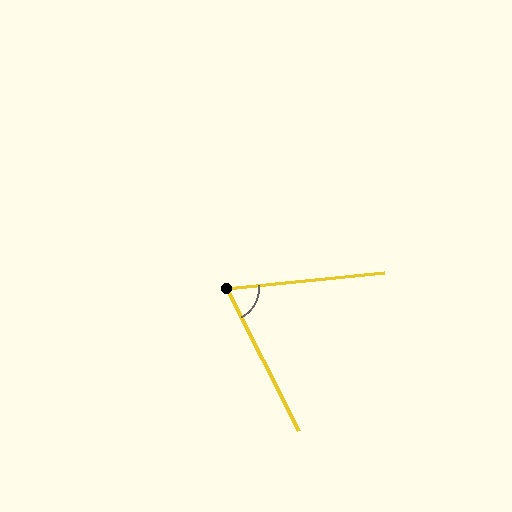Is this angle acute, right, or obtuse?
It is acute.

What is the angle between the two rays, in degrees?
Approximately 69 degrees.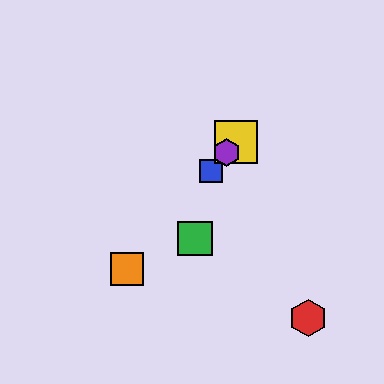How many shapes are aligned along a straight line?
4 shapes (the blue square, the yellow square, the purple hexagon, the orange square) are aligned along a straight line.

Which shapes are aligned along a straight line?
The blue square, the yellow square, the purple hexagon, the orange square are aligned along a straight line.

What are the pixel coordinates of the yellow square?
The yellow square is at (236, 142).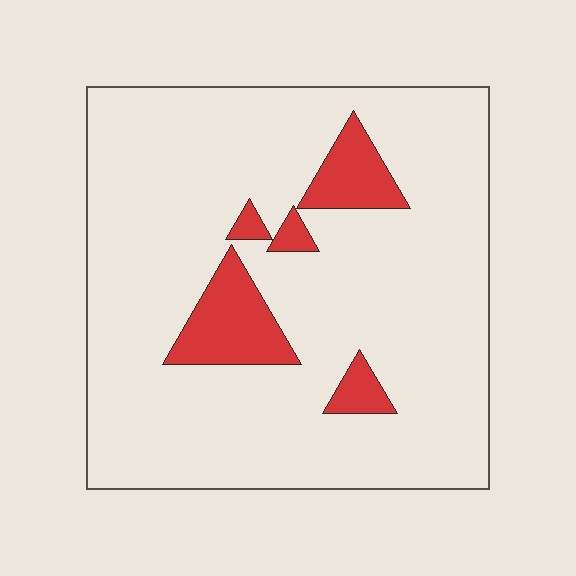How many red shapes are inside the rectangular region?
5.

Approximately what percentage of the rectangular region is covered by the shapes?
Approximately 10%.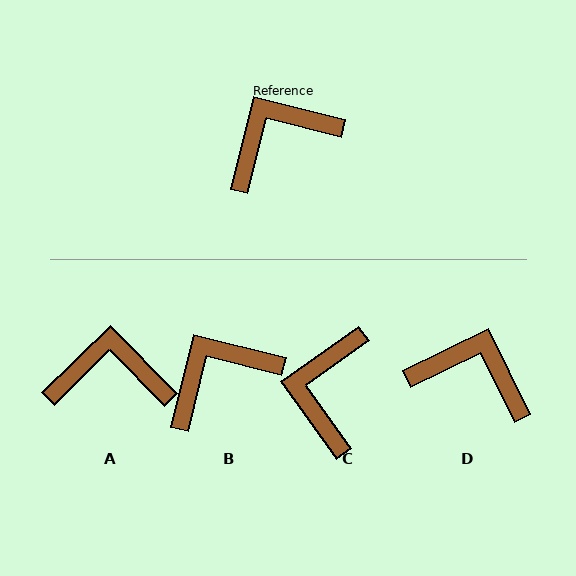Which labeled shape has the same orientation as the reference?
B.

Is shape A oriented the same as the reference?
No, it is off by about 32 degrees.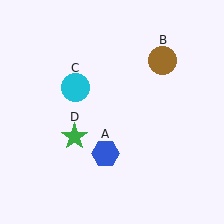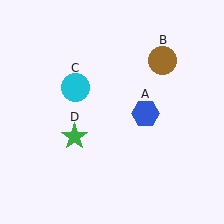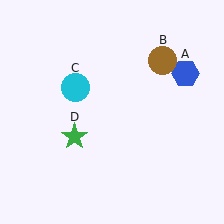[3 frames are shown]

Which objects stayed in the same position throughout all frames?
Brown circle (object B) and cyan circle (object C) and green star (object D) remained stationary.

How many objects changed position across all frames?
1 object changed position: blue hexagon (object A).